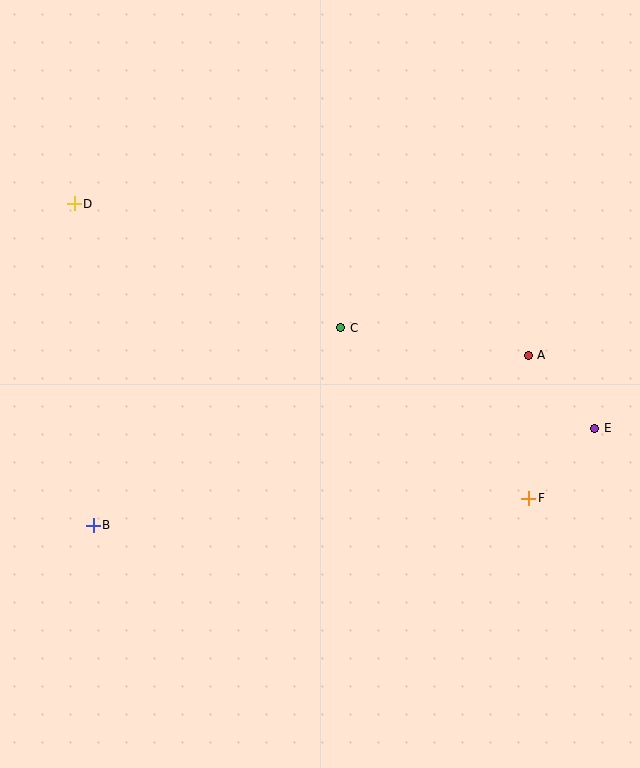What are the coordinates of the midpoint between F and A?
The midpoint between F and A is at (528, 427).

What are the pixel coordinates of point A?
Point A is at (528, 355).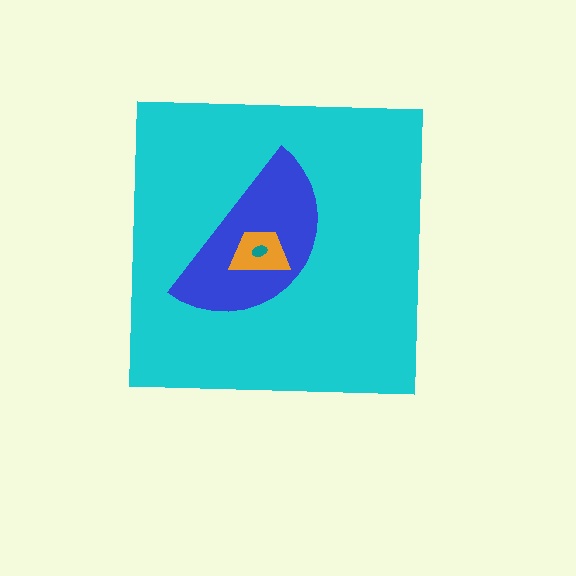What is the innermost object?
The teal ellipse.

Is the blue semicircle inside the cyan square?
Yes.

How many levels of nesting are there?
4.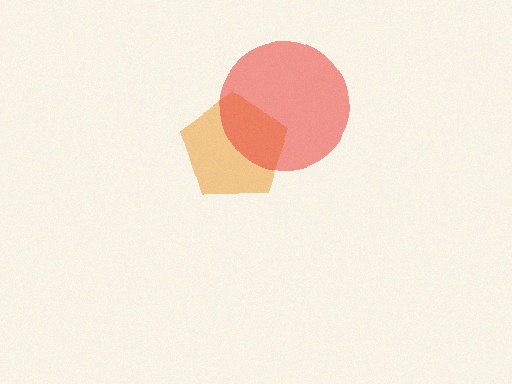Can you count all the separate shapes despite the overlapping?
Yes, there are 2 separate shapes.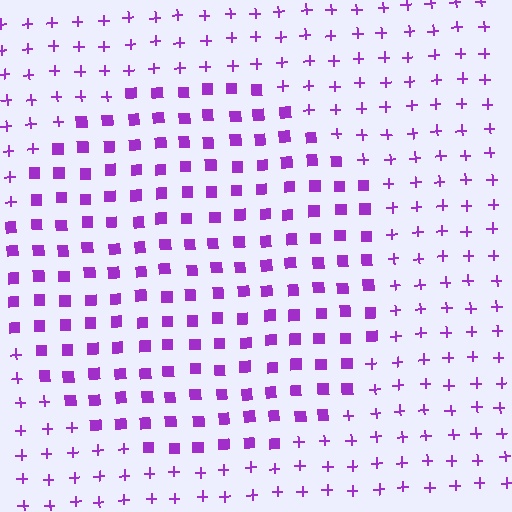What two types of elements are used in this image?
The image uses squares inside the circle region and plus signs outside it.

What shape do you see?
I see a circle.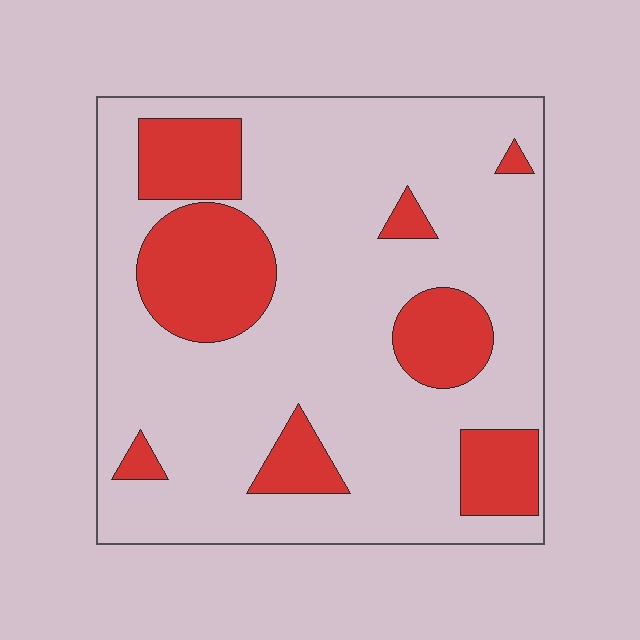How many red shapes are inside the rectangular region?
8.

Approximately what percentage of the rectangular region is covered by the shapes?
Approximately 25%.